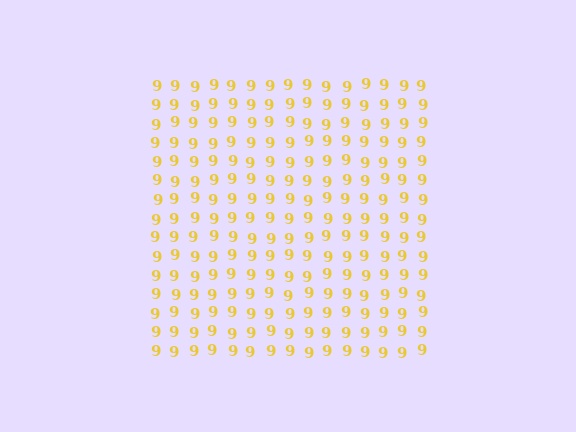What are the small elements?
The small elements are digit 9's.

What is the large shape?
The large shape is a square.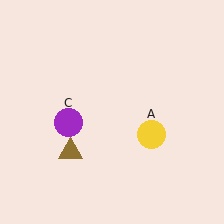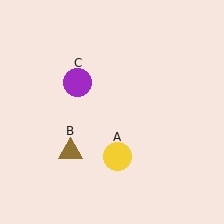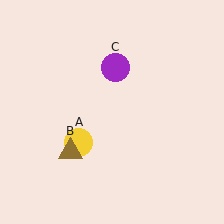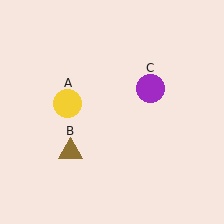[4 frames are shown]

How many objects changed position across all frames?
2 objects changed position: yellow circle (object A), purple circle (object C).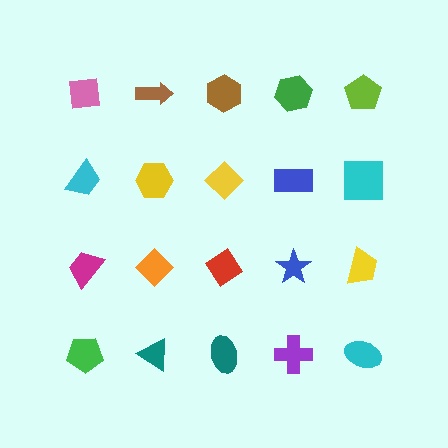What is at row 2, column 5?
A cyan square.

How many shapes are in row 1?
5 shapes.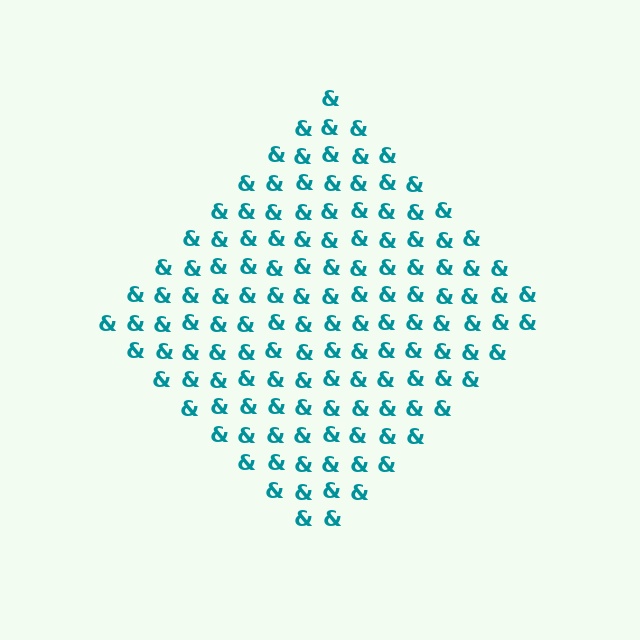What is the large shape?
The large shape is a diamond.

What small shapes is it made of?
It is made of small ampersands.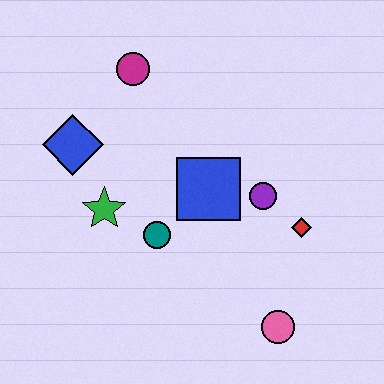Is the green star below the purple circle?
Yes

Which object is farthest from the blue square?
The pink circle is farthest from the blue square.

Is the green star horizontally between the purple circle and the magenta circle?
No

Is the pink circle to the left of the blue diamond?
No